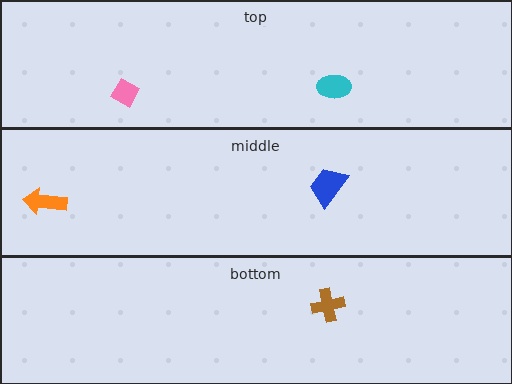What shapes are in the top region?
The cyan ellipse, the pink diamond.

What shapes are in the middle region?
The blue trapezoid, the orange arrow.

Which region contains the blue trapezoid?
The middle region.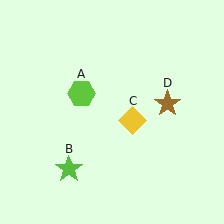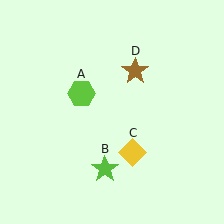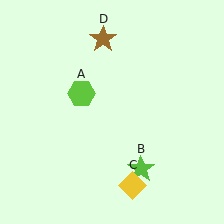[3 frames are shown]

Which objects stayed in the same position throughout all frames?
Lime hexagon (object A) remained stationary.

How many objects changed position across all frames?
3 objects changed position: lime star (object B), yellow diamond (object C), brown star (object D).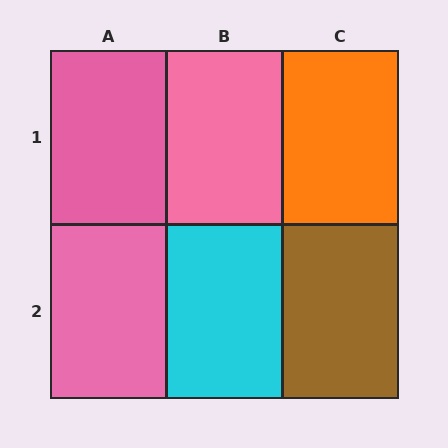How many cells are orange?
1 cell is orange.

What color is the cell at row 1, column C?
Orange.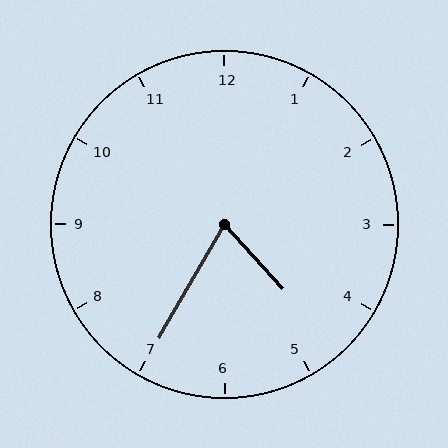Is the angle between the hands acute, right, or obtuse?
It is acute.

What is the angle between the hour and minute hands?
Approximately 72 degrees.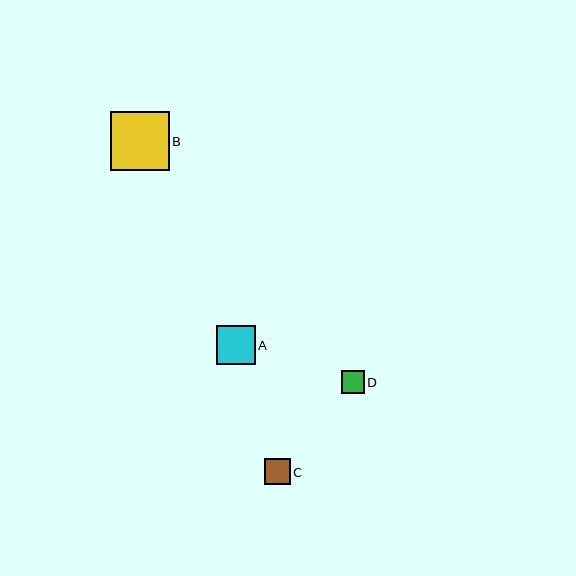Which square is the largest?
Square B is the largest with a size of approximately 59 pixels.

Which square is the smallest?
Square D is the smallest with a size of approximately 23 pixels.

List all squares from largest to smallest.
From largest to smallest: B, A, C, D.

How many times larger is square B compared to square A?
Square B is approximately 1.5 times the size of square A.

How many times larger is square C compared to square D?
Square C is approximately 1.1 times the size of square D.